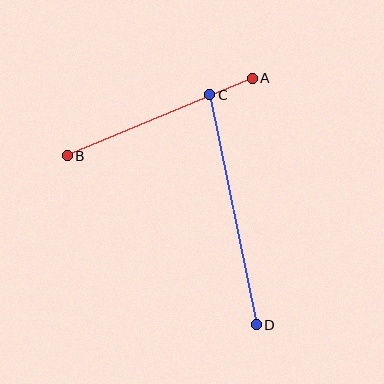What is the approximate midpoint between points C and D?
The midpoint is at approximately (233, 210) pixels.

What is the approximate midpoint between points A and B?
The midpoint is at approximately (160, 117) pixels.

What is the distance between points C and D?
The distance is approximately 235 pixels.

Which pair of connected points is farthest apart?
Points C and D are farthest apart.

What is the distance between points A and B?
The distance is approximately 201 pixels.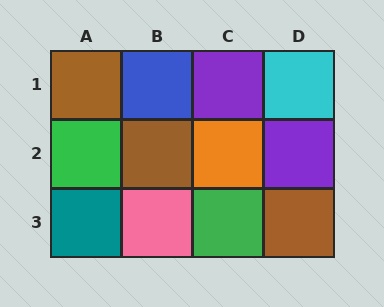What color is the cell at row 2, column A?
Green.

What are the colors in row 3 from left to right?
Teal, pink, green, brown.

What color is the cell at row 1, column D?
Cyan.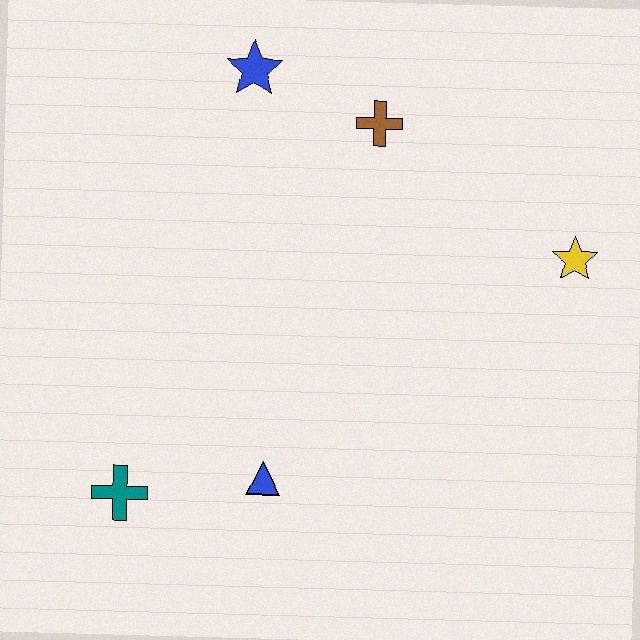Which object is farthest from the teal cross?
The yellow star is farthest from the teal cross.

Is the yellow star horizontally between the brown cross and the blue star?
No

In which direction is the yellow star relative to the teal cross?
The yellow star is to the right of the teal cross.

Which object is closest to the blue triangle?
The teal cross is closest to the blue triangle.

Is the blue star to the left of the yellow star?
Yes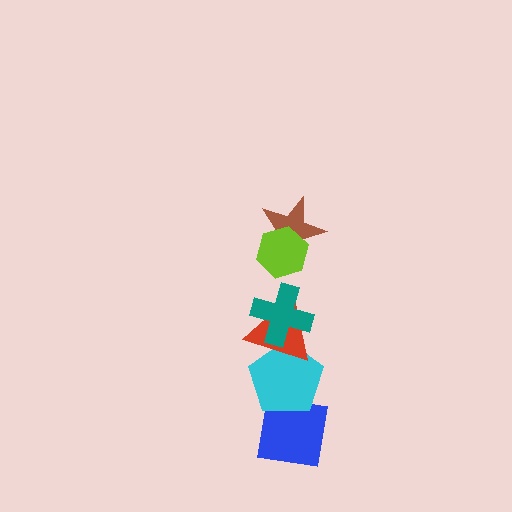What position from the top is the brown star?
The brown star is 2nd from the top.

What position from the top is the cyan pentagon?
The cyan pentagon is 5th from the top.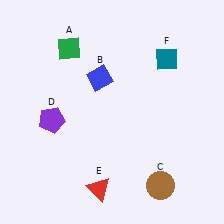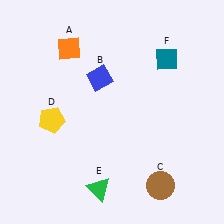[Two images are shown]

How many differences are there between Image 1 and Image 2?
There are 3 differences between the two images.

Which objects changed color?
A changed from green to orange. D changed from purple to yellow. E changed from red to green.